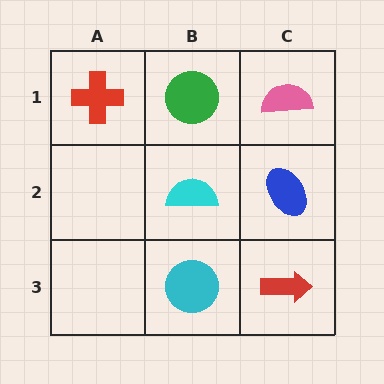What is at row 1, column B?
A green circle.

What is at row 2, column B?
A cyan semicircle.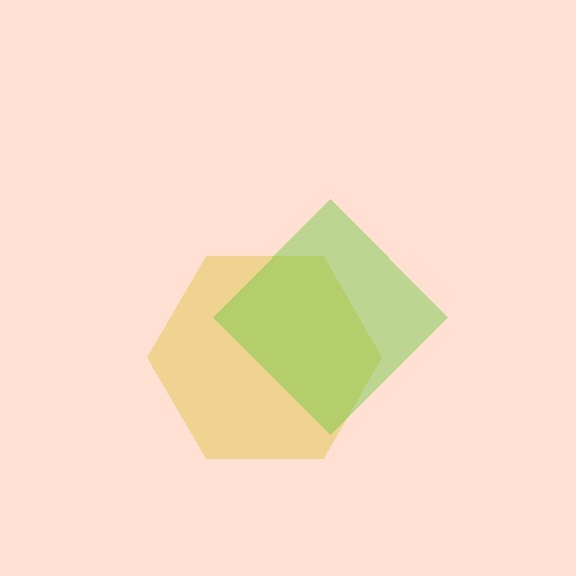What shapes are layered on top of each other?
The layered shapes are: a yellow hexagon, a lime diamond.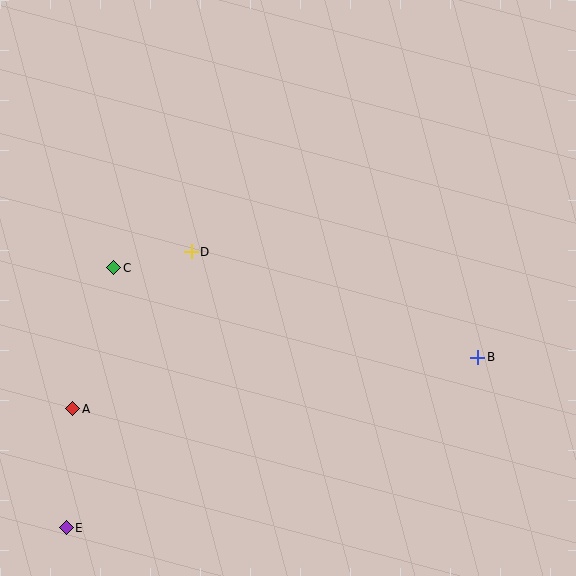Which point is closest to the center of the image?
Point D at (191, 252) is closest to the center.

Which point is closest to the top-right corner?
Point B is closest to the top-right corner.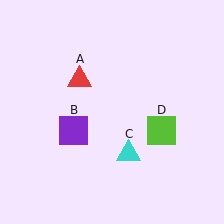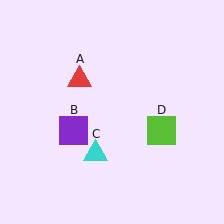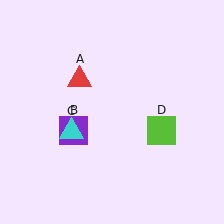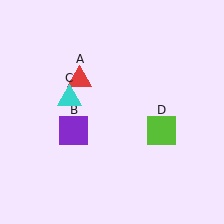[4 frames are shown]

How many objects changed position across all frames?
1 object changed position: cyan triangle (object C).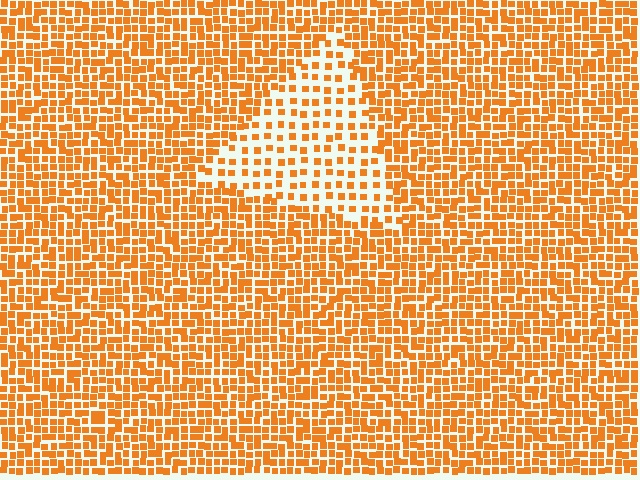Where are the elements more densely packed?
The elements are more densely packed outside the triangle boundary.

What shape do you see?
I see a triangle.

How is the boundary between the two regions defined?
The boundary is defined by a change in element density (approximately 2.1x ratio). All elements are the same color, size, and shape.